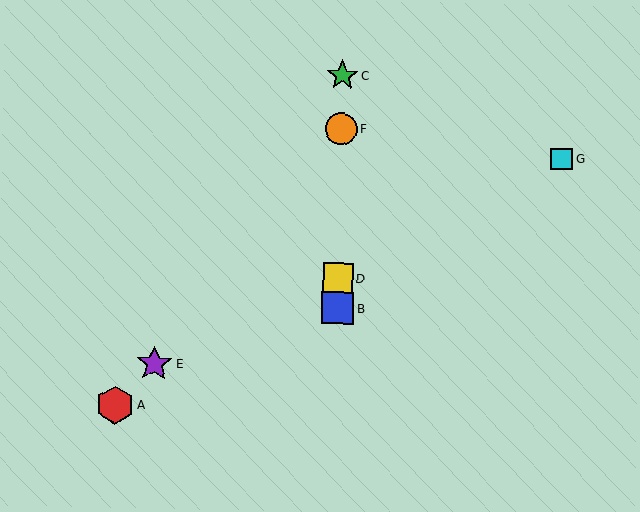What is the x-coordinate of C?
Object C is at x≈342.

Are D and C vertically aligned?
Yes, both are at x≈338.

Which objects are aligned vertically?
Objects B, C, D, F are aligned vertically.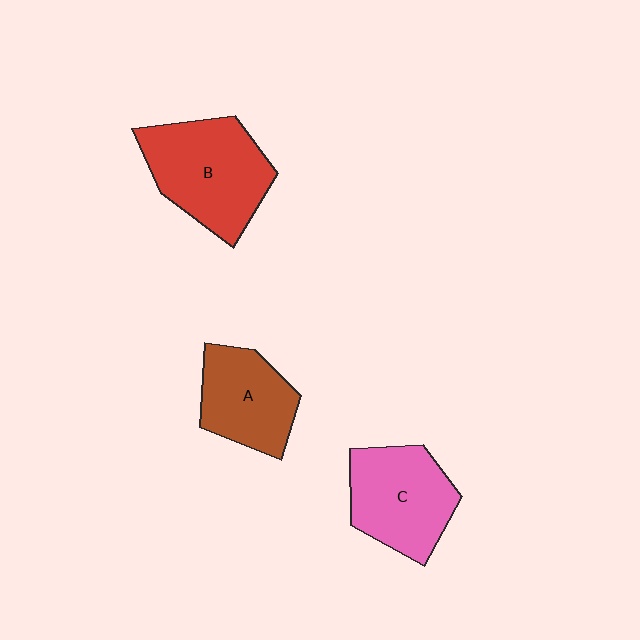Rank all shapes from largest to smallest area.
From largest to smallest: B (red), C (pink), A (brown).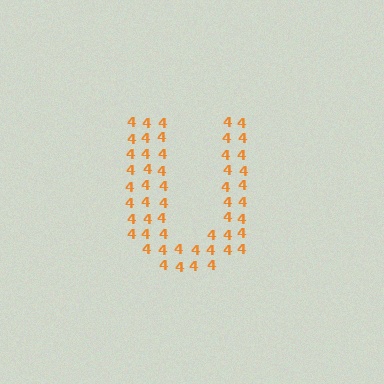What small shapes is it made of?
It is made of small digit 4's.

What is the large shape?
The large shape is the letter U.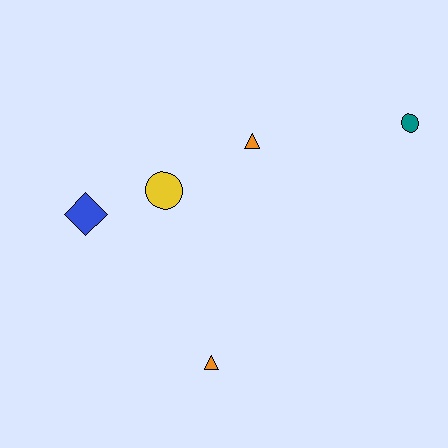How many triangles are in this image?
There are 2 triangles.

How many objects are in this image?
There are 5 objects.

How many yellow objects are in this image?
There is 1 yellow object.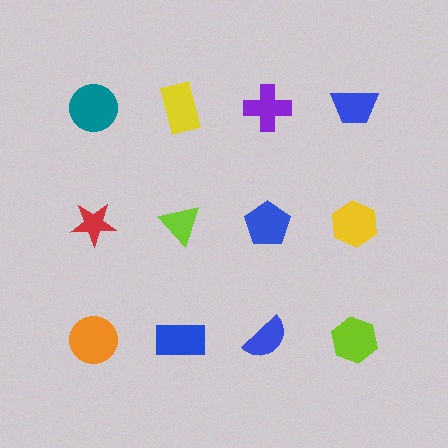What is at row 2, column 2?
A lime triangle.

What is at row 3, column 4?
A lime hexagon.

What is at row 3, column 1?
An orange circle.